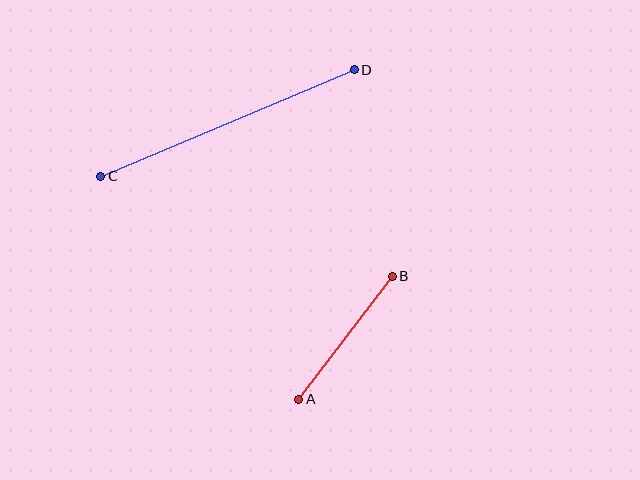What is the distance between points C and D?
The distance is approximately 275 pixels.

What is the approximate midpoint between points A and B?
The midpoint is at approximately (346, 338) pixels.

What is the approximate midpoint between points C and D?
The midpoint is at approximately (227, 123) pixels.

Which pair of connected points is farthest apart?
Points C and D are farthest apart.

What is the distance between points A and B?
The distance is approximately 154 pixels.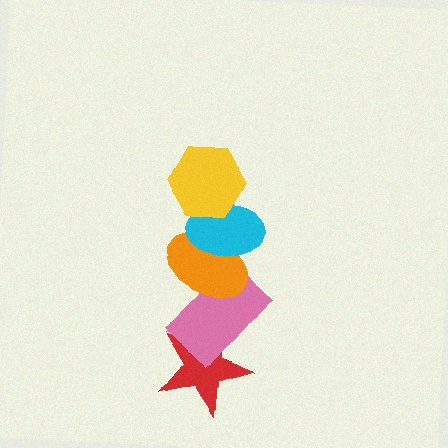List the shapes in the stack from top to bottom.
From top to bottom: the yellow hexagon, the cyan ellipse, the orange ellipse, the pink rectangle, the red star.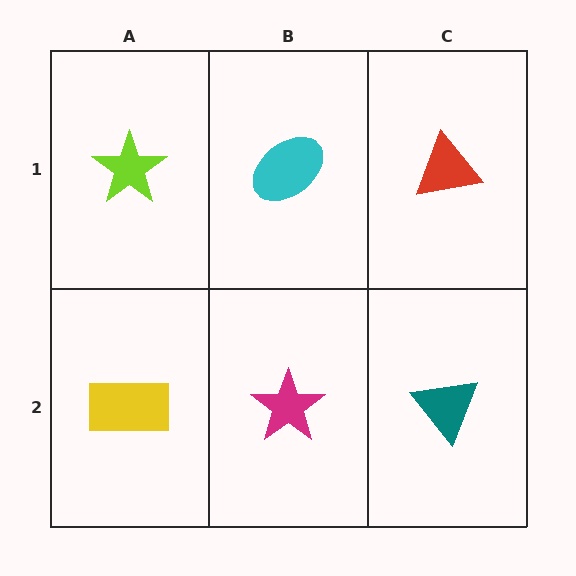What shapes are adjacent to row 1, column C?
A teal triangle (row 2, column C), a cyan ellipse (row 1, column B).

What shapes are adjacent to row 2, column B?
A cyan ellipse (row 1, column B), a yellow rectangle (row 2, column A), a teal triangle (row 2, column C).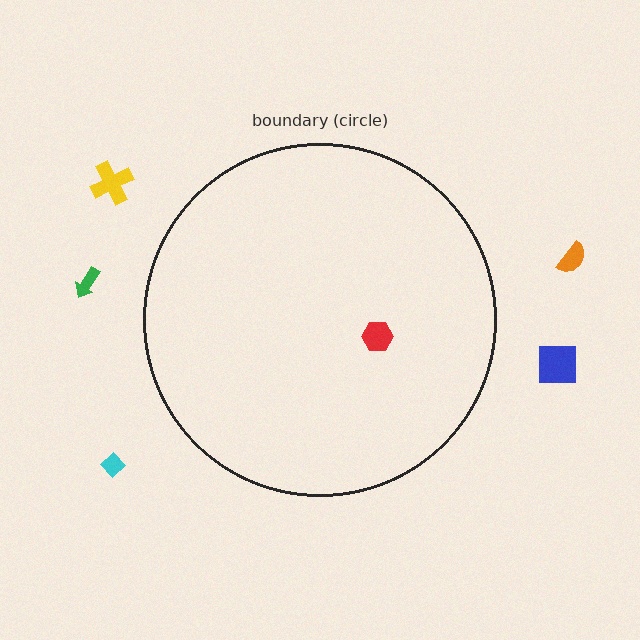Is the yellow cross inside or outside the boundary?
Outside.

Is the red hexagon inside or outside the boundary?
Inside.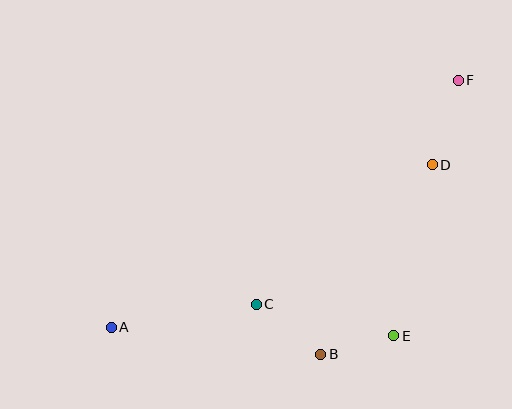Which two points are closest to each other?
Points B and E are closest to each other.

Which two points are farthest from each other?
Points A and F are farthest from each other.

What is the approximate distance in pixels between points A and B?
The distance between A and B is approximately 211 pixels.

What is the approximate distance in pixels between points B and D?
The distance between B and D is approximately 220 pixels.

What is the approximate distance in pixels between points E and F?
The distance between E and F is approximately 263 pixels.